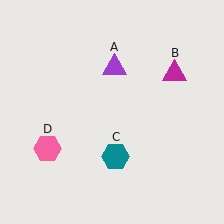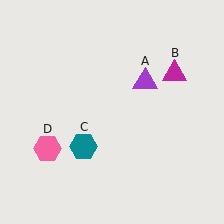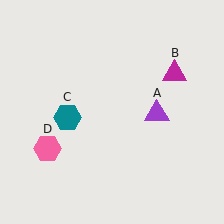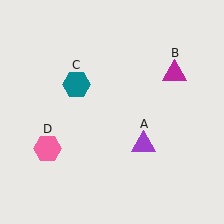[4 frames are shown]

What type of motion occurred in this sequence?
The purple triangle (object A), teal hexagon (object C) rotated clockwise around the center of the scene.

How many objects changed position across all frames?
2 objects changed position: purple triangle (object A), teal hexagon (object C).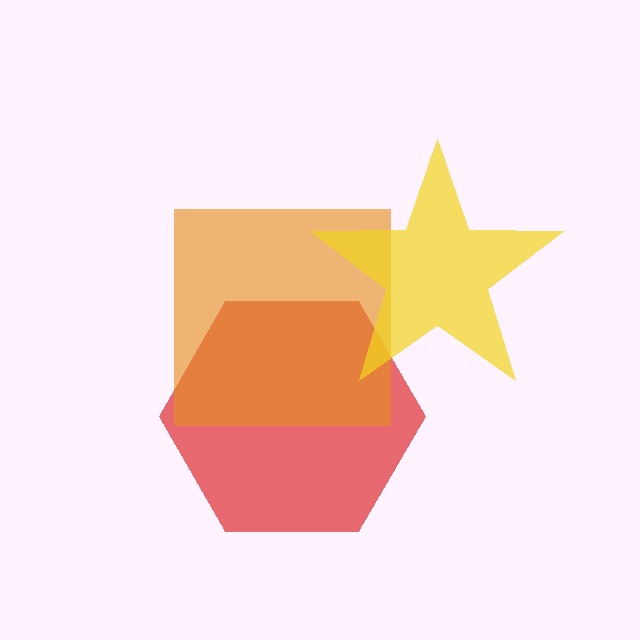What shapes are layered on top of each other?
The layered shapes are: a red hexagon, an orange square, a yellow star.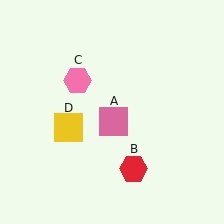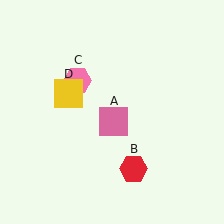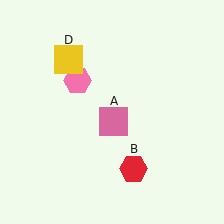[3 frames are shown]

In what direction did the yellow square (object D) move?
The yellow square (object D) moved up.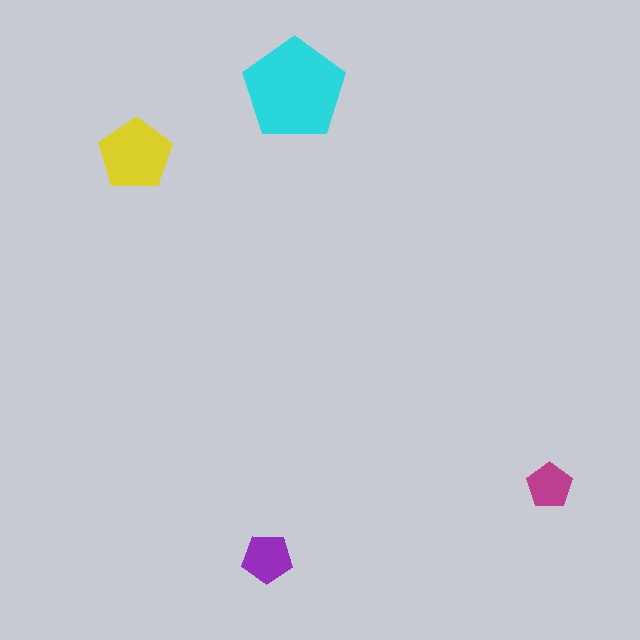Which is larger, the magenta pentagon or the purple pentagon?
The purple one.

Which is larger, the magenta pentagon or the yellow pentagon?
The yellow one.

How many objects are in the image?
There are 4 objects in the image.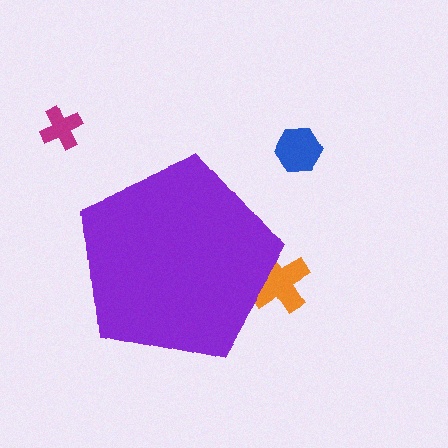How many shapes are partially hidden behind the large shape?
1 shape is partially hidden.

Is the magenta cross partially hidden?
No, the magenta cross is fully visible.